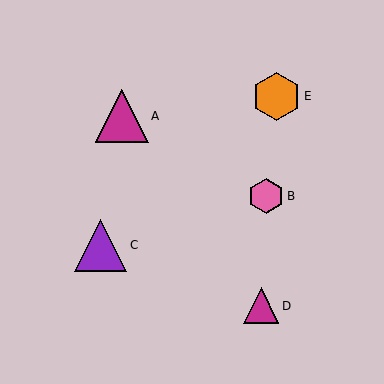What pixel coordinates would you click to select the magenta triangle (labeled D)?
Click at (261, 306) to select the magenta triangle D.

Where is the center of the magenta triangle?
The center of the magenta triangle is at (122, 116).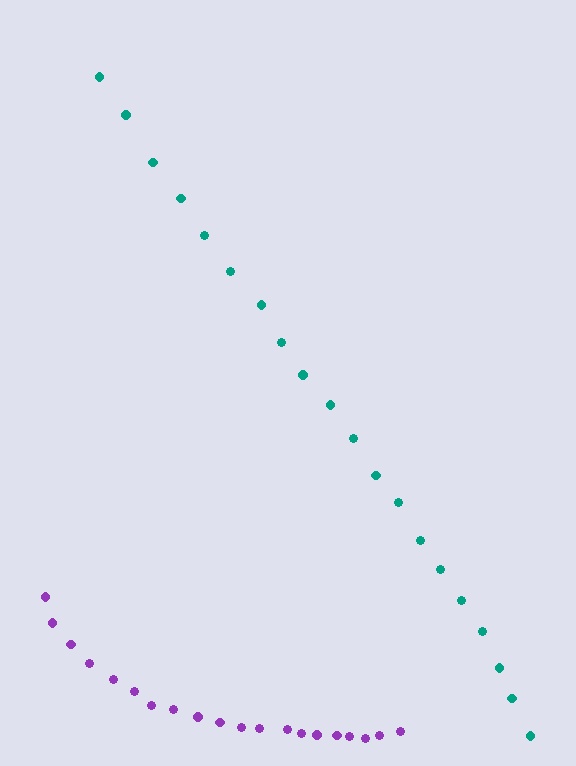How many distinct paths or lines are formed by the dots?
There are 2 distinct paths.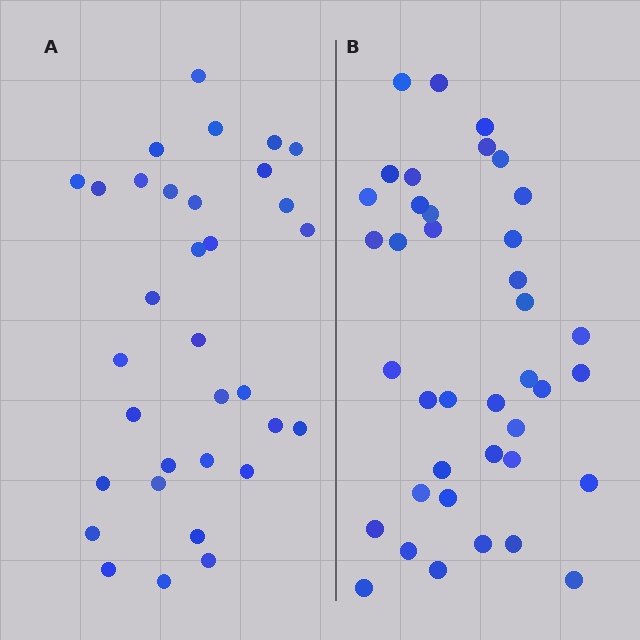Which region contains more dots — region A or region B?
Region B (the right region) has more dots.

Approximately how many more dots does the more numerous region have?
Region B has about 6 more dots than region A.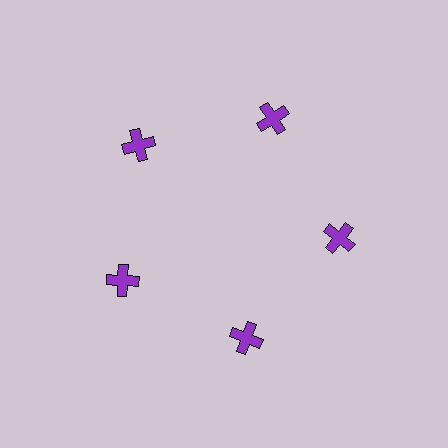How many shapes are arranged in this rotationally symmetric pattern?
There are 5 shapes, arranged in 5 groups of 1.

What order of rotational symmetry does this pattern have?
This pattern has 5-fold rotational symmetry.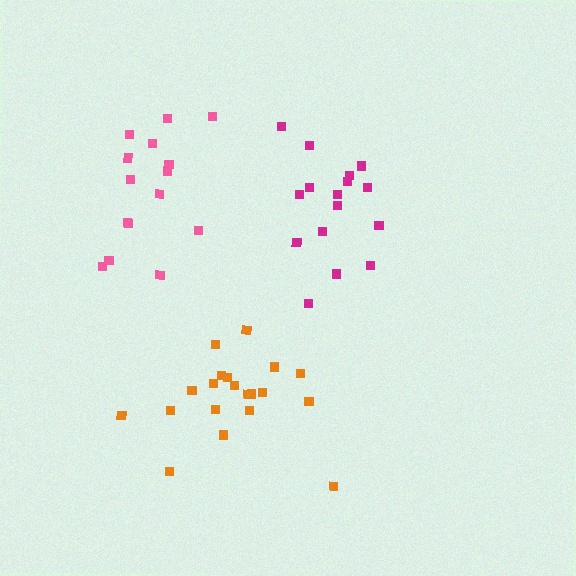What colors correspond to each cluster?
The clusters are colored: magenta, pink, orange.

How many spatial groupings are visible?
There are 3 spatial groupings.